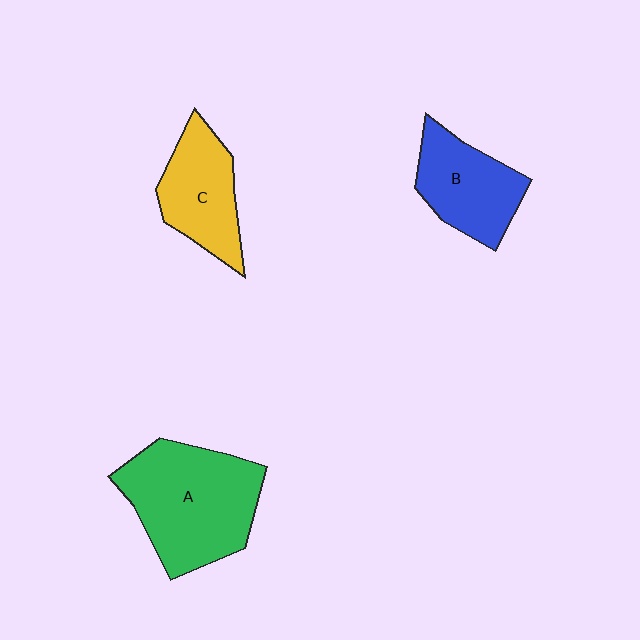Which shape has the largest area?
Shape A (green).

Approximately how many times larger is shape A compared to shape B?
Approximately 1.6 times.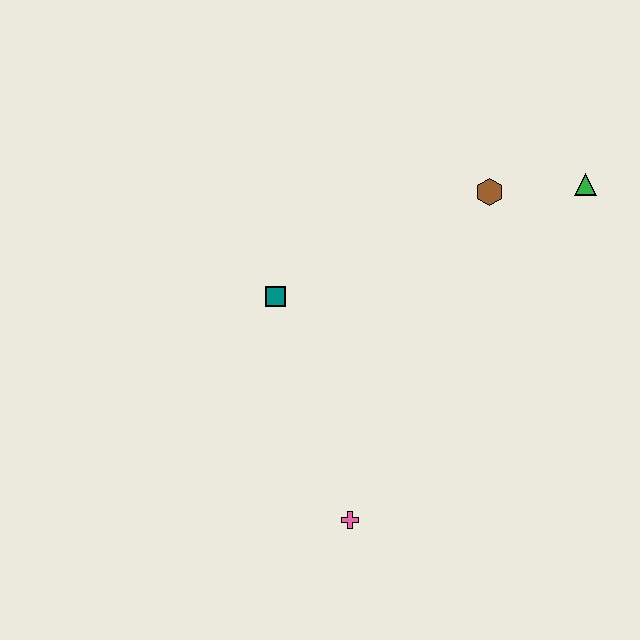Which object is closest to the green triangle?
The brown hexagon is closest to the green triangle.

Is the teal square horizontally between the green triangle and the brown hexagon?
No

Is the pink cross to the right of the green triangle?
No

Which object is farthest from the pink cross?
The green triangle is farthest from the pink cross.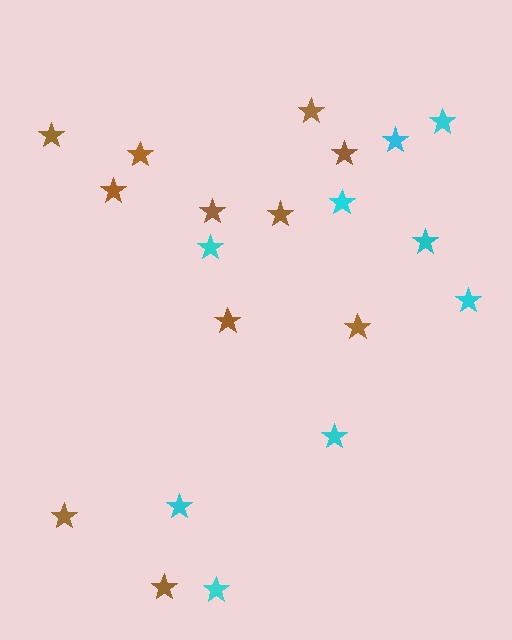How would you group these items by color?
There are 2 groups: one group of brown stars (11) and one group of cyan stars (9).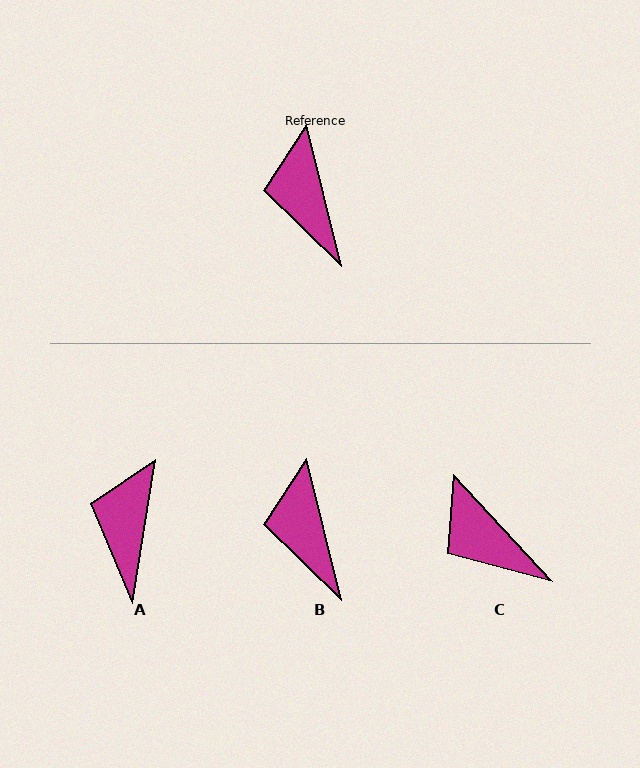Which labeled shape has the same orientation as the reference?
B.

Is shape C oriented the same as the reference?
No, it is off by about 29 degrees.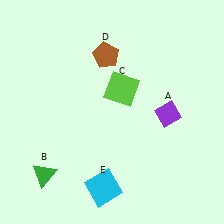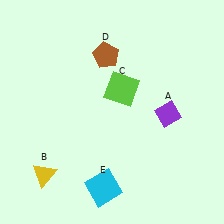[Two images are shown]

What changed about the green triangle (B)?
In Image 1, B is green. In Image 2, it changed to yellow.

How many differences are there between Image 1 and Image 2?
There is 1 difference between the two images.